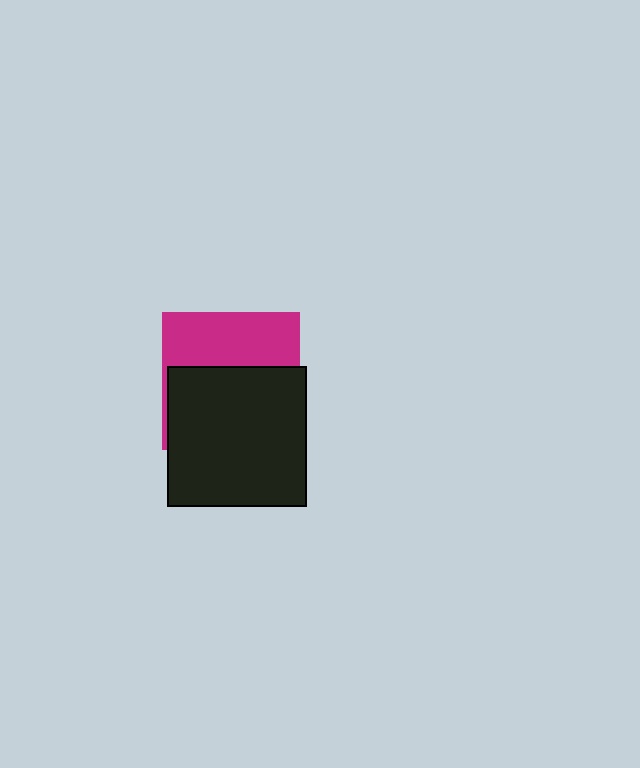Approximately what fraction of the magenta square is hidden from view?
Roughly 58% of the magenta square is hidden behind the black square.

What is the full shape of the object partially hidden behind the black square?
The partially hidden object is a magenta square.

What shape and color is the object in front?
The object in front is a black square.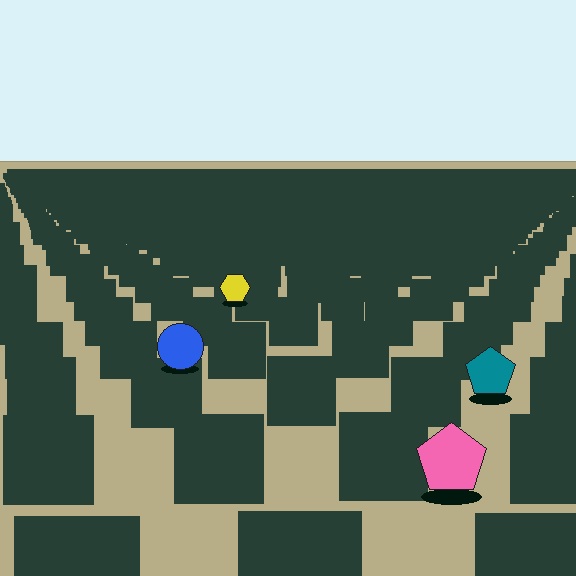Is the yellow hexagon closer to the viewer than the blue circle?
No. The blue circle is closer — you can tell from the texture gradient: the ground texture is coarser near it.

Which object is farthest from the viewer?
The yellow hexagon is farthest from the viewer. It appears smaller and the ground texture around it is denser.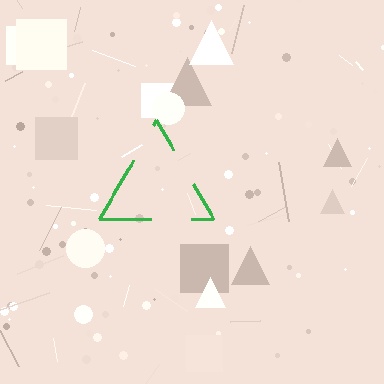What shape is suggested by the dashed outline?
The dashed outline suggests a triangle.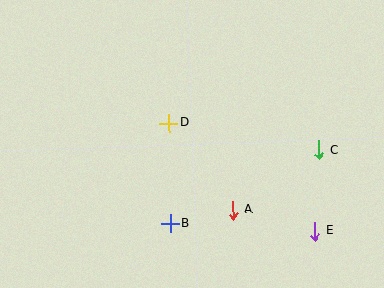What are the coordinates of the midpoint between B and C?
The midpoint between B and C is at (245, 187).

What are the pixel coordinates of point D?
Point D is at (169, 123).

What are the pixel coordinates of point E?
Point E is at (315, 231).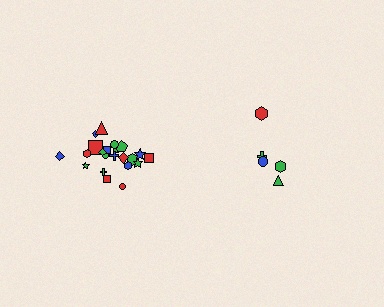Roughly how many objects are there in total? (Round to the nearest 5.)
Roughly 25 objects in total.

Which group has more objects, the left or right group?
The left group.